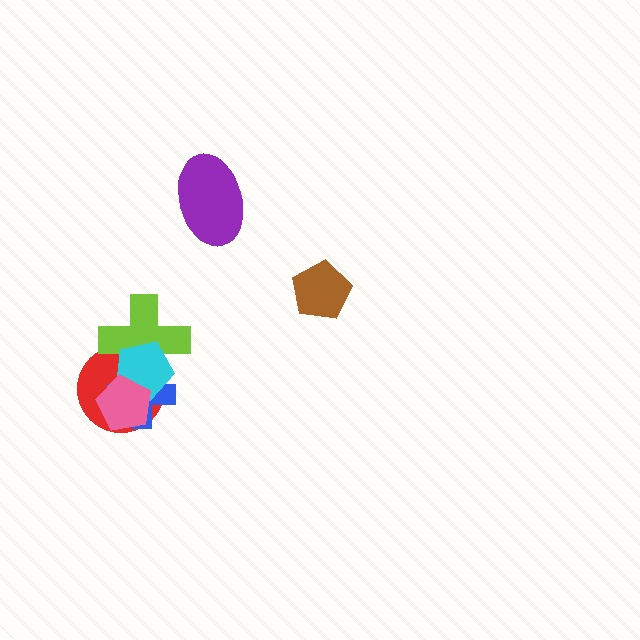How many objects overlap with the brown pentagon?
0 objects overlap with the brown pentagon.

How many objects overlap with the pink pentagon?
4 objects overlap with the pink pentagon.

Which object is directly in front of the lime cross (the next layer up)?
The blue cross is directly in front of the lime cross.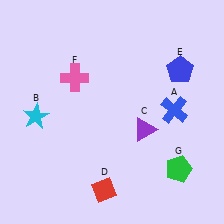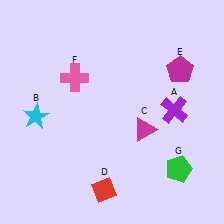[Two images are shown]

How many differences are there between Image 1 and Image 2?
There are 3 differences between the two images.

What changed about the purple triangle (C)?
In Image 1, C is purple. In Image 2, it changed to magenta.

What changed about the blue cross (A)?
In Image 1, A is blue. In Image 2, it changed to purple.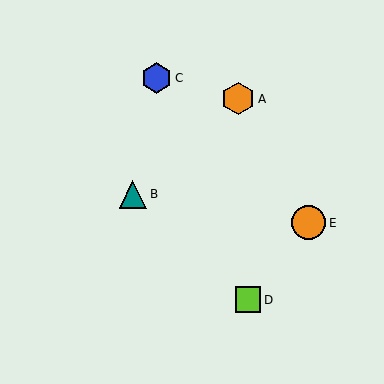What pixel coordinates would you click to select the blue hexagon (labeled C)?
Click at (156, 78) to select the blue hexagon C.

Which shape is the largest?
The orange circle (labeled E) is the largest.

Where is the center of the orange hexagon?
The center of the orange hexagon is at (238, 99).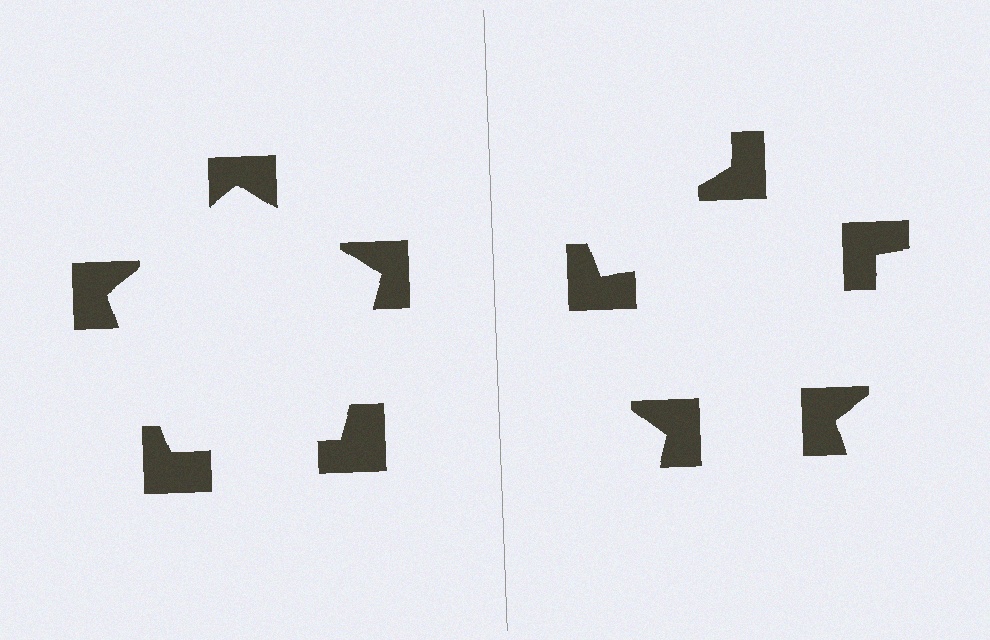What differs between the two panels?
The notched squares are positioned identically on both sides; only the wedge orientations differ. On the left they align to a pentagon; on the right they are misaligned.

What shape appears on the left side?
An illusory pentagon.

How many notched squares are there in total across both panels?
10 — 5 on each side.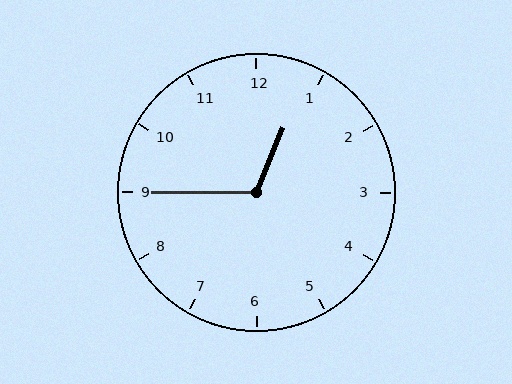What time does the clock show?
12:45.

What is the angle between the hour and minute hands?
Approximately 112 degrees.